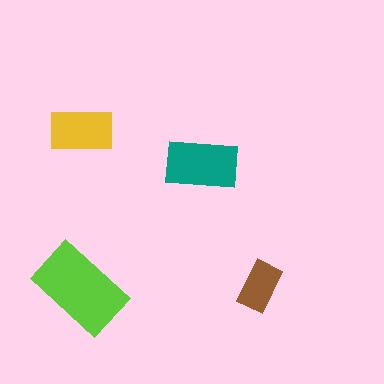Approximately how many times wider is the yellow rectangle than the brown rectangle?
About 1.5 times wider.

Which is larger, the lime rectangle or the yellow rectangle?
The lime one.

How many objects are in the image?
There are 4 objects in the image.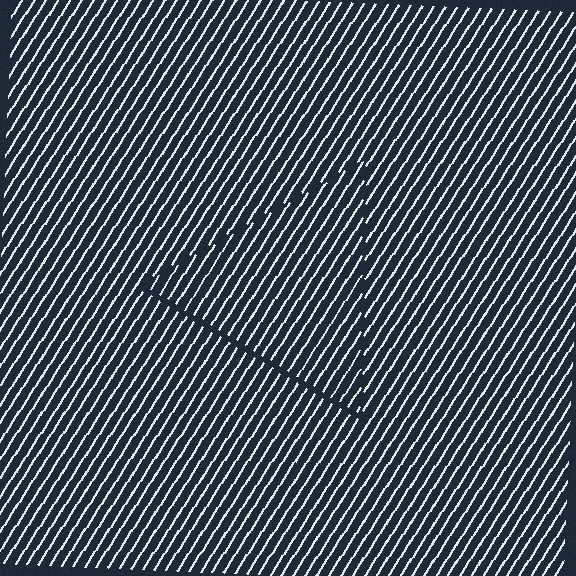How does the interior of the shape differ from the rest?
The interior of the shape contains the same grating, shifted by half a period — the contour is defined by the phase discontinuity where line-ends from the inner and outer gratings abut.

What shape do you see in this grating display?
An illusory triangle. The interior of the shape contains the same grating, shifted by half a period — the contour is defined by the phase discontinuity where line-ends from the inner and outer gratings abut.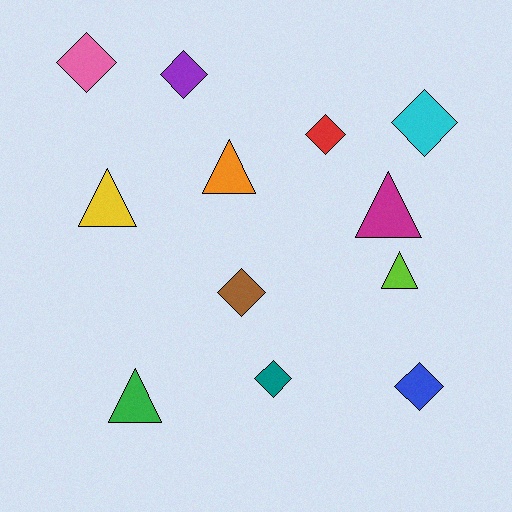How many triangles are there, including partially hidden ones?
There are 5 triangles.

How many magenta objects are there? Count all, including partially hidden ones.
There is 1 magenta object.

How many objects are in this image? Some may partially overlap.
There are 12 objects.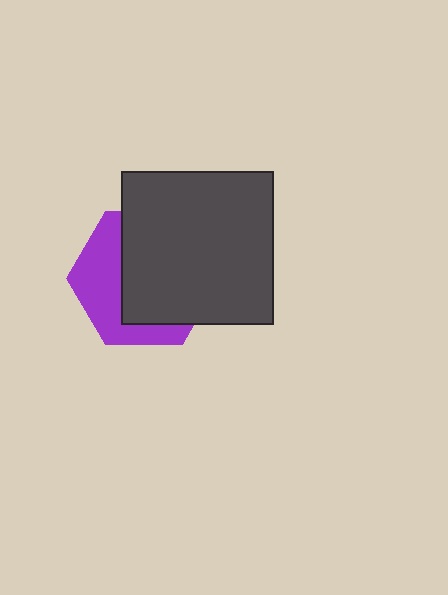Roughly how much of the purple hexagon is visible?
A small part of it is visible (roughly 39%).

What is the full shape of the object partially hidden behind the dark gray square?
The partially hidden object is a purple hexagon.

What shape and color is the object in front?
The object in front is a dark gray square.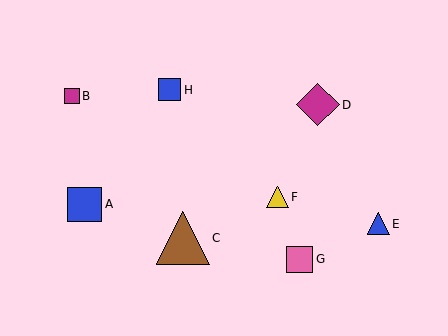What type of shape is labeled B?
Shape B is a magenta square.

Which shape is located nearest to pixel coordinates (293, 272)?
The pink square (labeled G) at (299, 259) is nearest to that location.